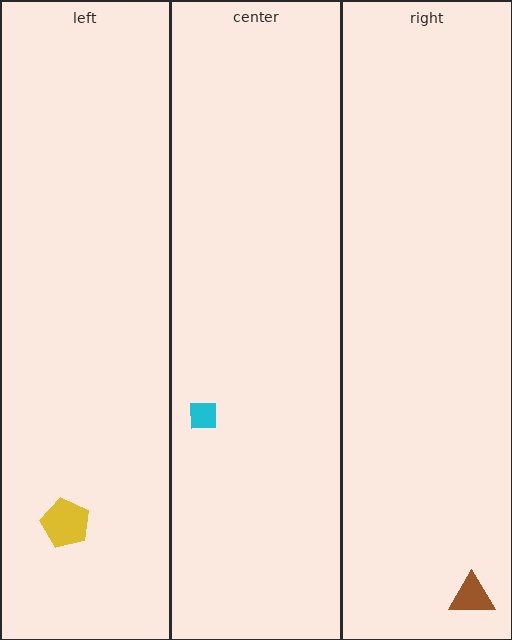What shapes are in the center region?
The cyan square.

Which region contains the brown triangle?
The right region.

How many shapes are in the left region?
1.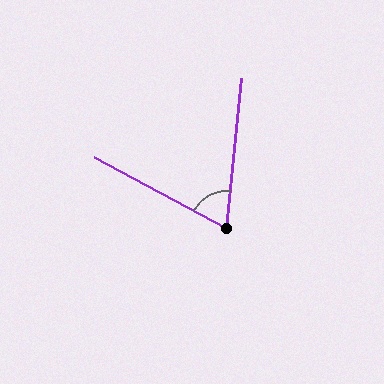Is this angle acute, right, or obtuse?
It is acute.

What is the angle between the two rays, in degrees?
Approximately 67 degrees.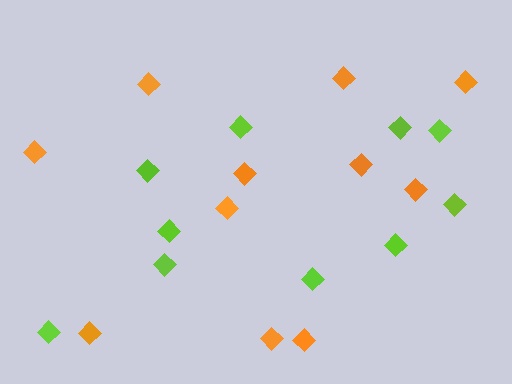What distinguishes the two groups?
There are 2 groups: one group of orange diamonds (11) and one group of lime diamonds (10).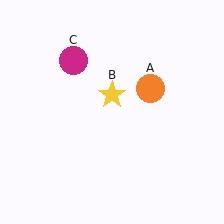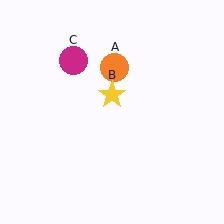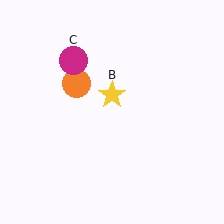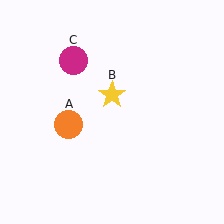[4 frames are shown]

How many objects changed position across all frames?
1 object changed position: orange circle (object A).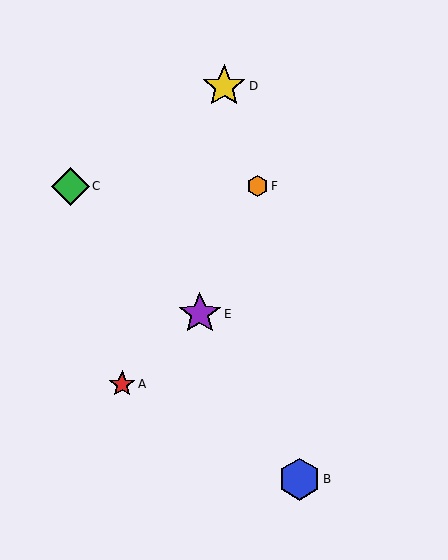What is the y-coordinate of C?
Object C is at y≈186.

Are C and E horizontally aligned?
No, C is at y≈186 and E is at y≈314.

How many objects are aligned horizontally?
2 objects (C, F) are aligned horizontally.